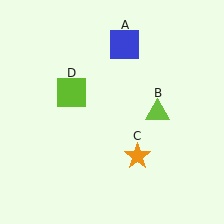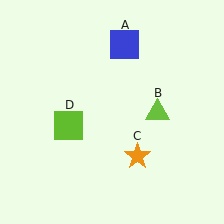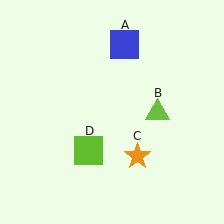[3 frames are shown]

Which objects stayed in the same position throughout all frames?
Blue square (object A) and lime triangle (object B) and orange star (object C) remained stationary.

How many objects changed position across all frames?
1 object changed position: lime square (object D).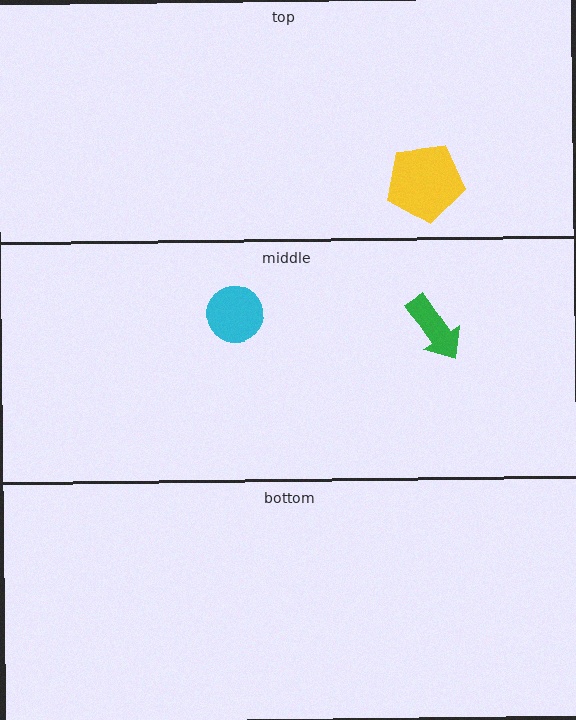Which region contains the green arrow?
The middle region.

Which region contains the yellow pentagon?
The top region.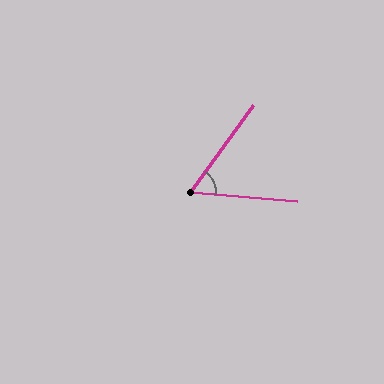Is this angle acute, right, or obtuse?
It is acute.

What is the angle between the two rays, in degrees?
Approximately 59 degrees.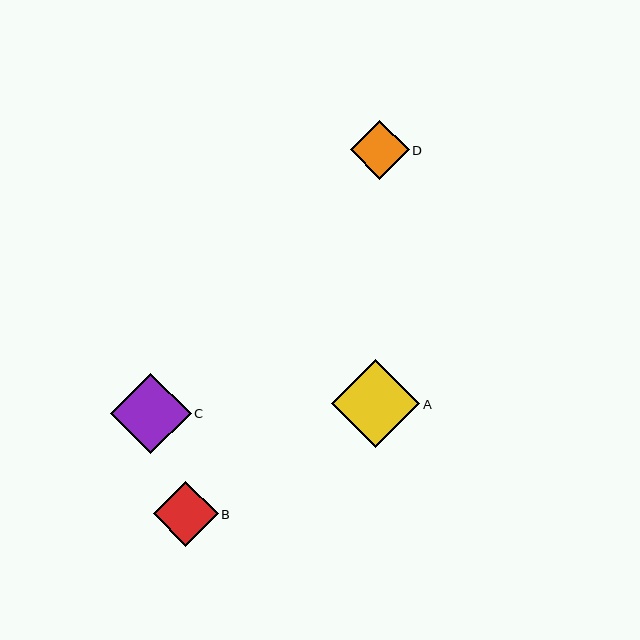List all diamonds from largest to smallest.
From largest to smallest: A, C, B, D.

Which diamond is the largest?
Diamond A is the largest with a size of approximately 88 pixels.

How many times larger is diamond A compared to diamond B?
Diamond A is approximately 1.4 times the size of diamond B.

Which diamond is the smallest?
Diamond D is the smallest with a size of approximately 59 pixels.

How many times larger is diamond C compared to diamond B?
Diamond C is approximately 1.2 times the size of diamond B.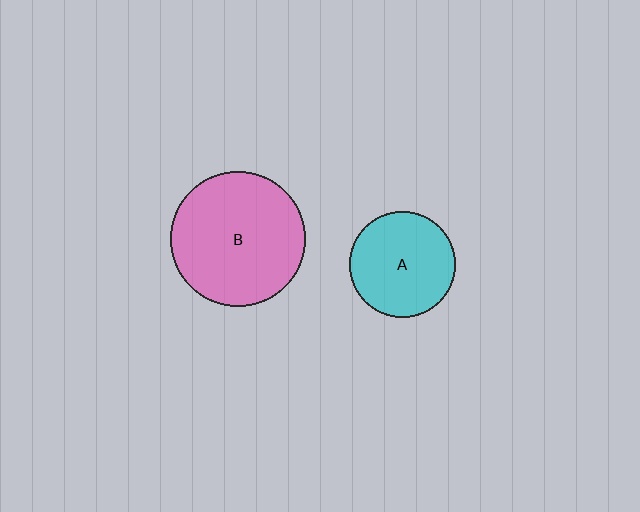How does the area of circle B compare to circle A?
Approximately 1.6 times.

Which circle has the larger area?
Circle B (pink).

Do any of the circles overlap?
No, none of the circles overlap.